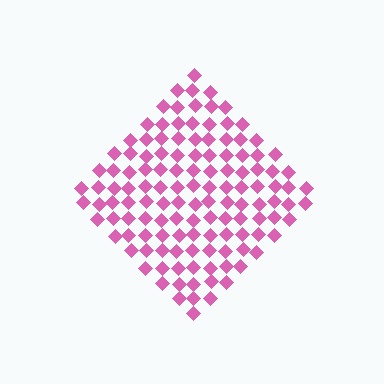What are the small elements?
The small elements are diamonds.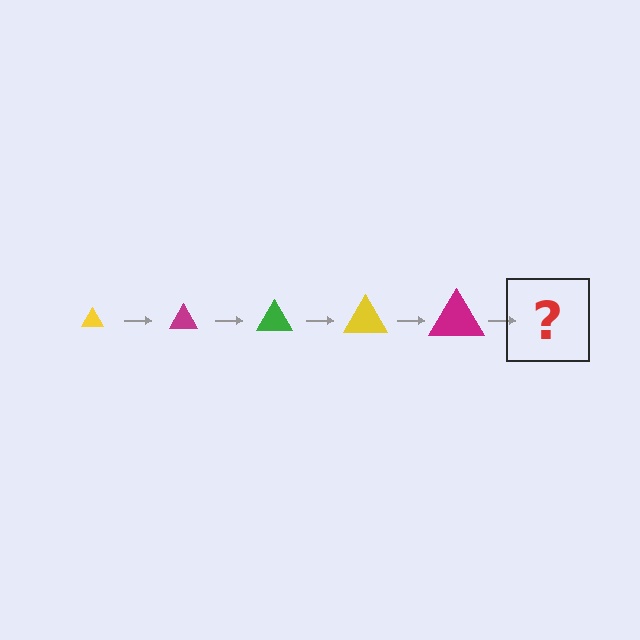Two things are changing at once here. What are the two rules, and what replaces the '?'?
The two rules are that the triangle grows larger each step and the color cycles through yellow, magenta, and green. The '?' should be a green triangle, larger than the previous one.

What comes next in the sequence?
The next element should be a green triangle, larger than the previous one.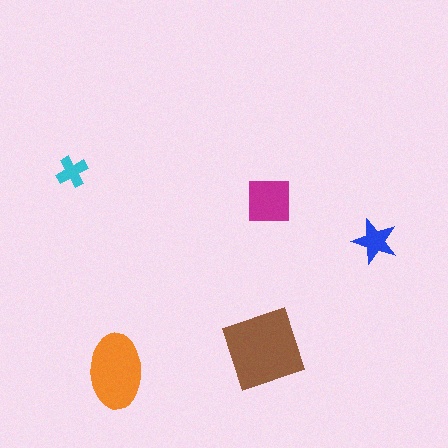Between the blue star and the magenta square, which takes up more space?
The magenta square.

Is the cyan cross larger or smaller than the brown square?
Smaller.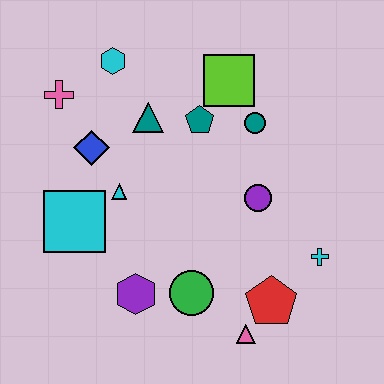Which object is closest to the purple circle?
The teal circle is closest to the purple circle.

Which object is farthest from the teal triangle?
The pink triangle is farthest from the teal triangle.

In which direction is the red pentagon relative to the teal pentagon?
The red pentagon is below the teal pentagon.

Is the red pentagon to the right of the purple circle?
Yes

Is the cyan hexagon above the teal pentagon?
Yes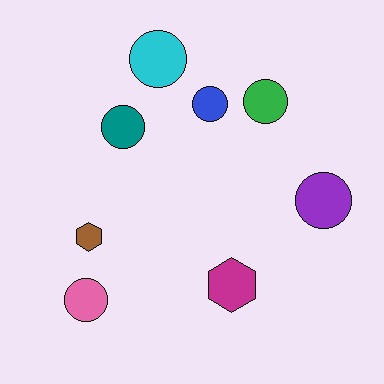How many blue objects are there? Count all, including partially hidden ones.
There is 1 blue object.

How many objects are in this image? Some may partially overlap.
There are 8 objects.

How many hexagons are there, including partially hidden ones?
There are 2 hexagons.